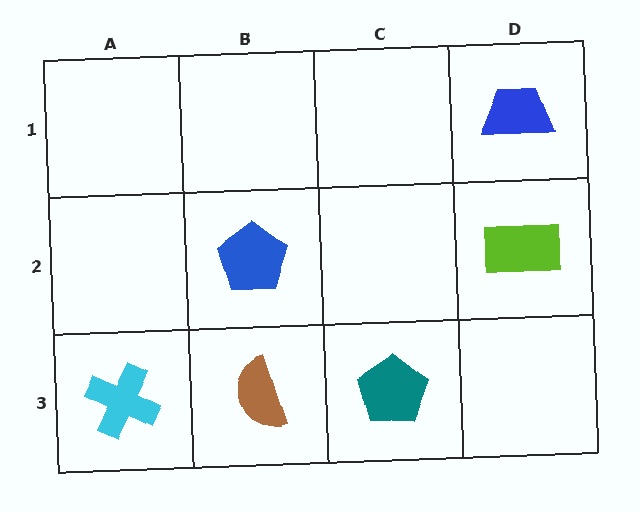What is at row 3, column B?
A brown semicircle.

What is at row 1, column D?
A blue trapezoid.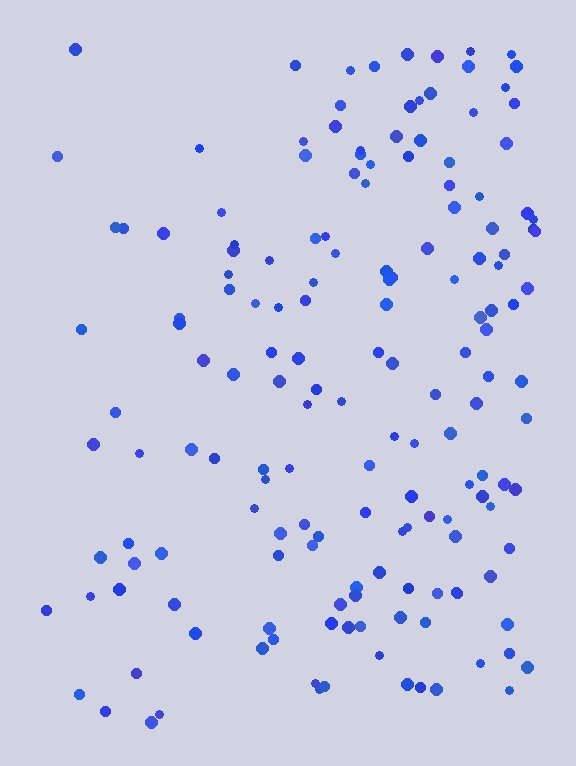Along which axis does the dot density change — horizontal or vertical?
Horizontal.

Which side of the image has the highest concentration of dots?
The right.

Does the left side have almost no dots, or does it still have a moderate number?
Still a moderate number, just noticeably fewer than the right.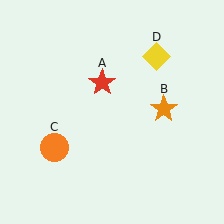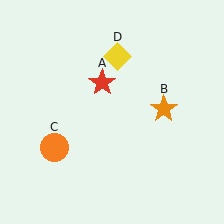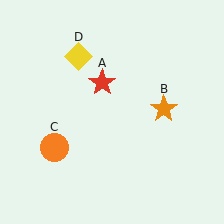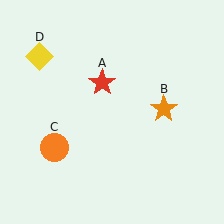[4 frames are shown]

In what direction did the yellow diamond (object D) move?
The yellow diamond (object D) moved left.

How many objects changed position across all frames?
1 object changed position: yellow diamond (object D).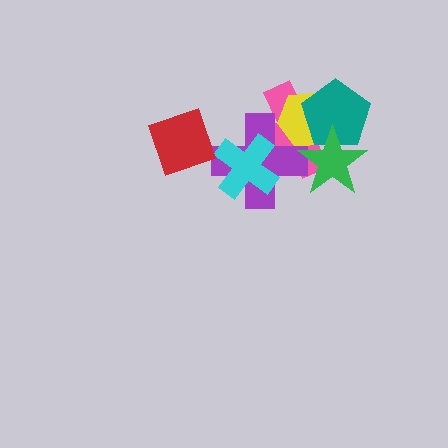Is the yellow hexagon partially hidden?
Yes, it is partially covered by another shape.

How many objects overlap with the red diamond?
0 objects overlap with the red diamond.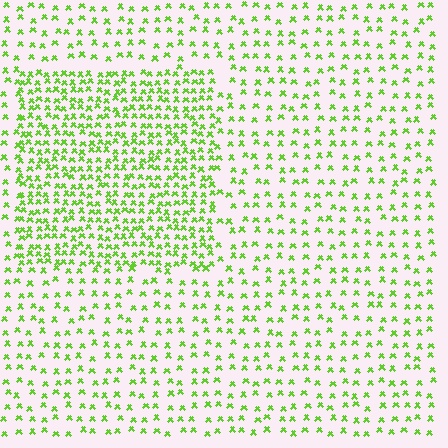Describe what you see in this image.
The image contains small lime elements arranged at two different densities. A rectangle-shaped region is visible where the elements are more densely packed than the surrounding area.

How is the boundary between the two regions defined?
The boundary is defined by a change in element density (approximately 2.1x ratio). All elements are the same color, size, and shape.